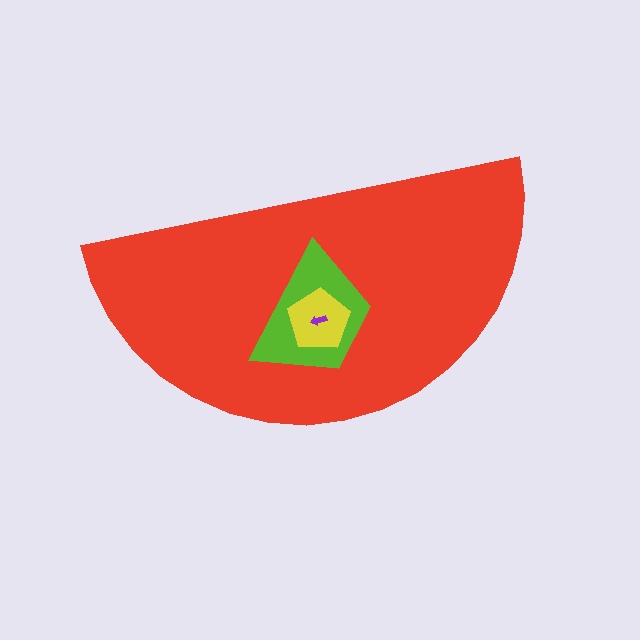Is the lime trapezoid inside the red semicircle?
Yes.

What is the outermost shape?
The red semicircle.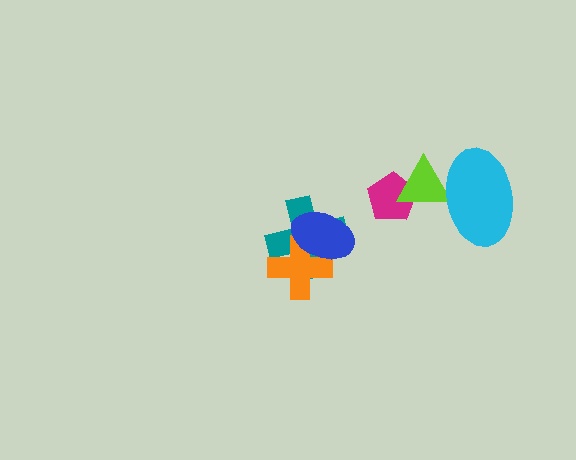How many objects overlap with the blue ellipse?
2 objects overlap with the blue ellipse.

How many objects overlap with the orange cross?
2 objects overlap with the orange cross.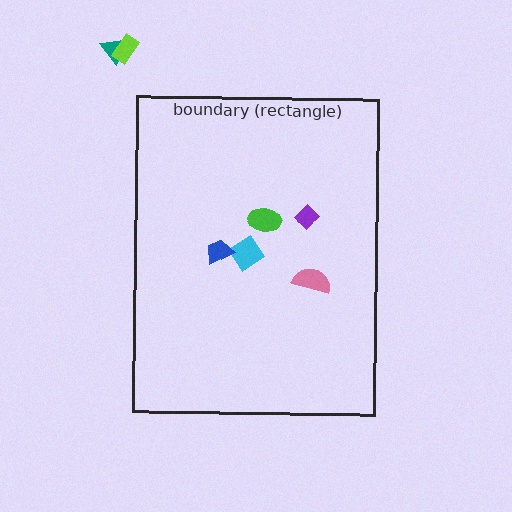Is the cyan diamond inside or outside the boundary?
Inside.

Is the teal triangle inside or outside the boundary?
Outside.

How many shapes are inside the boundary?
5 inside, 2 outside.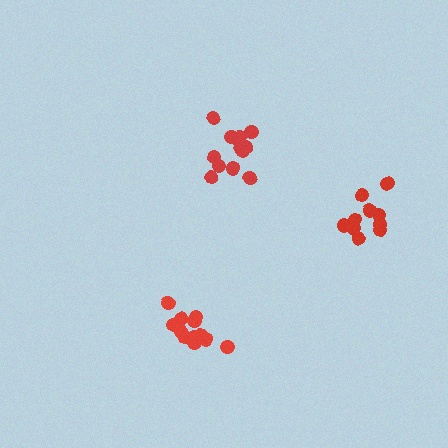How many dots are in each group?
Group 1: 14 dots, Group 2: 10 dots, Group 3: 12 dots (36 total).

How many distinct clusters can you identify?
There are 3 distinct clusters.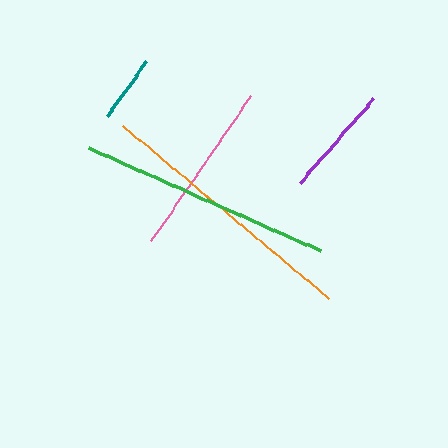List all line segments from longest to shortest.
From longest to shortest: orange, green, pink, purple, teal.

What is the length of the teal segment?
The teal segment is approximately 68 pixels long.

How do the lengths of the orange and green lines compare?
The orange and green lines are approximately the same length.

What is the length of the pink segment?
The pink segment is approximately 176 pixels long.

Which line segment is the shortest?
The teal line is the shortest at approximately 68 pixels.